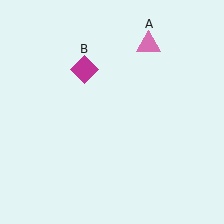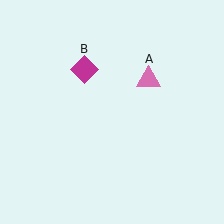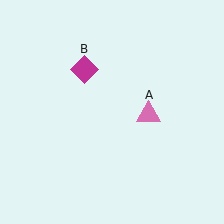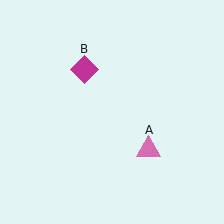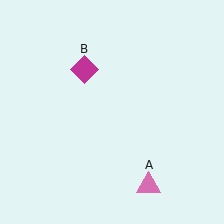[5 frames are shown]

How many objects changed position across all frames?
1 object changed position: pink triangle (object A).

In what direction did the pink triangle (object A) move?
The pink triangle (object A) moved down.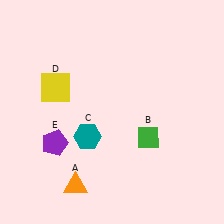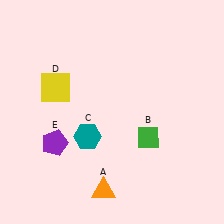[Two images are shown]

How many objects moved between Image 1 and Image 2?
1 object moved between the two images.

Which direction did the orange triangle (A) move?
The orange triangle (A) moved right.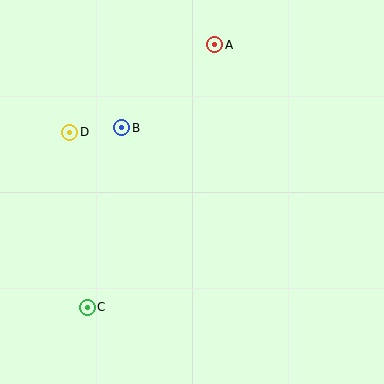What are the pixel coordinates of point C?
Point C is at (87, 308).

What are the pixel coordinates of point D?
Point D is at (70, 132).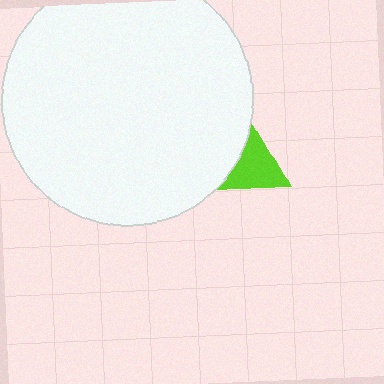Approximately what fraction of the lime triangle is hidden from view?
Roughly 68% of the lime triangle is hidden behind the white circle.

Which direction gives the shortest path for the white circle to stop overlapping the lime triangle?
Moving left gives the shortest separation.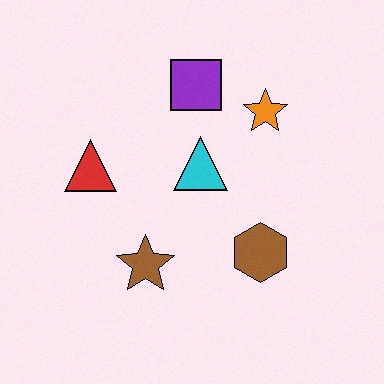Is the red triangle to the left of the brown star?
Yes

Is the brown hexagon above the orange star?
No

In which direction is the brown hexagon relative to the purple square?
The brown hexagon is below the purple square.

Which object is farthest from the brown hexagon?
The red triangle is farthest from the brown hexagon.